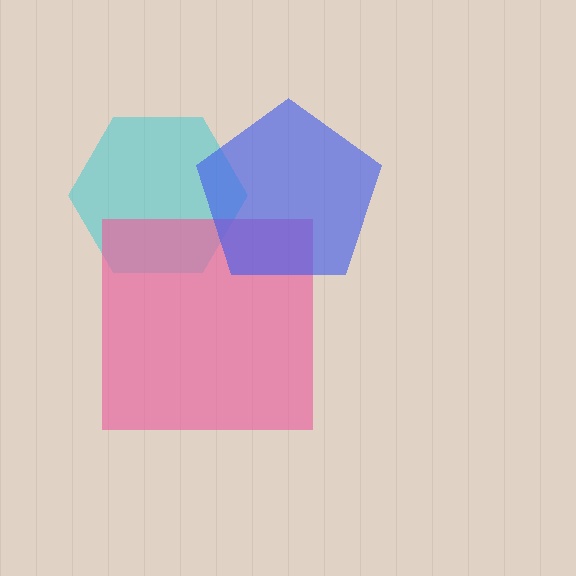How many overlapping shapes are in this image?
There are 3 overlapping shapes in the image.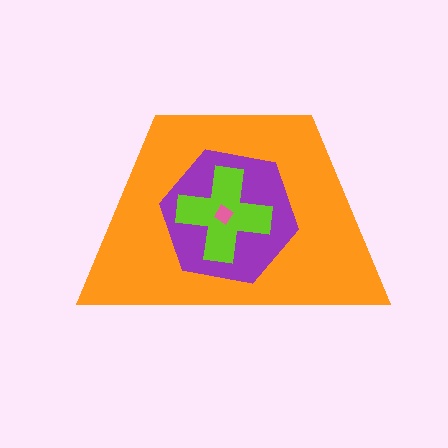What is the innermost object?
The pink diamond.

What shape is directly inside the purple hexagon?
The lime cross.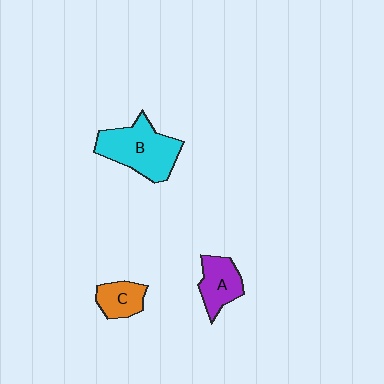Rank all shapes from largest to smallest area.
From largest to smallest: B (cyan), A (purple), C (orange).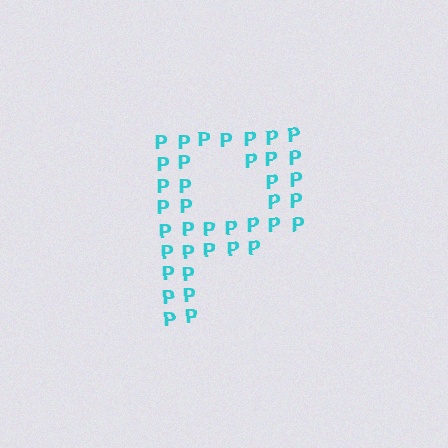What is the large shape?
The large shape is the letter P.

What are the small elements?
The small elements are letter P's.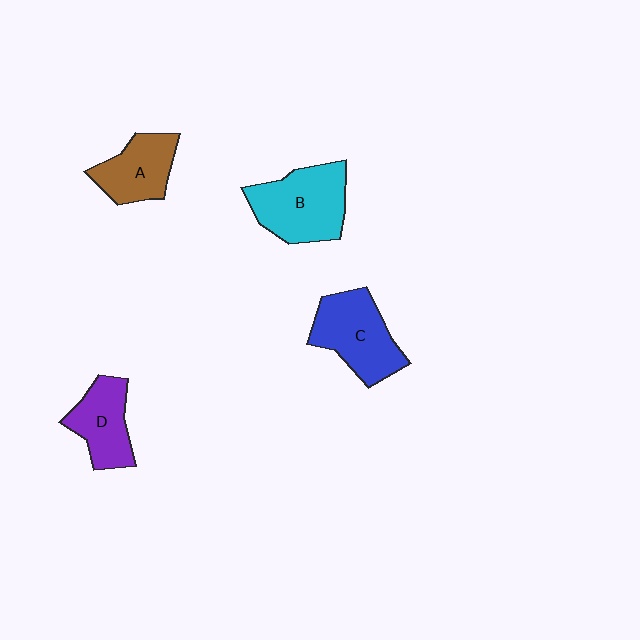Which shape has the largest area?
Shape B (cyan).